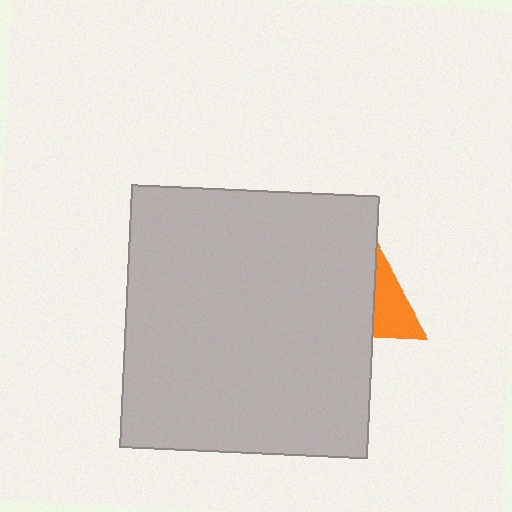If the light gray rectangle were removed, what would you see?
You would see the complete orange triangle.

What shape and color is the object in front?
The object in front is a light gray rectangle.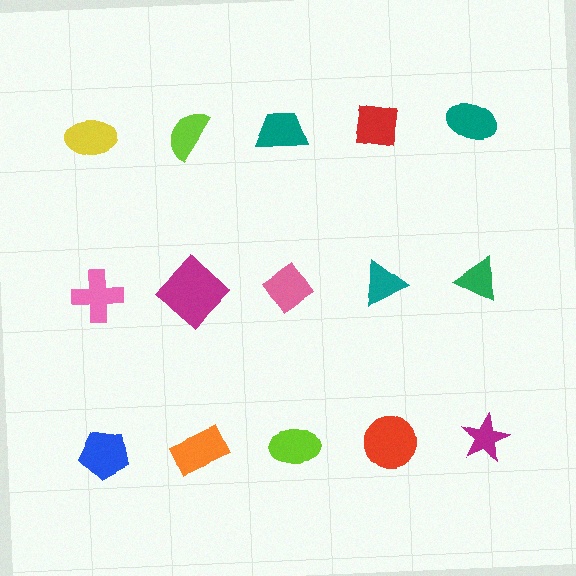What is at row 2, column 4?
A teal triangle.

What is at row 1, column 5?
A teal ellipse.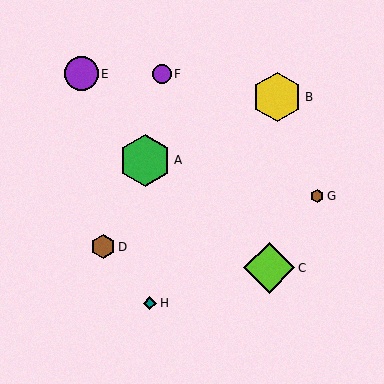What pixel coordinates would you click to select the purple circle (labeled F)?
Click at (162, 74) to select the purple circle F.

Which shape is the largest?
The green hexagon (labeled A) is the largest.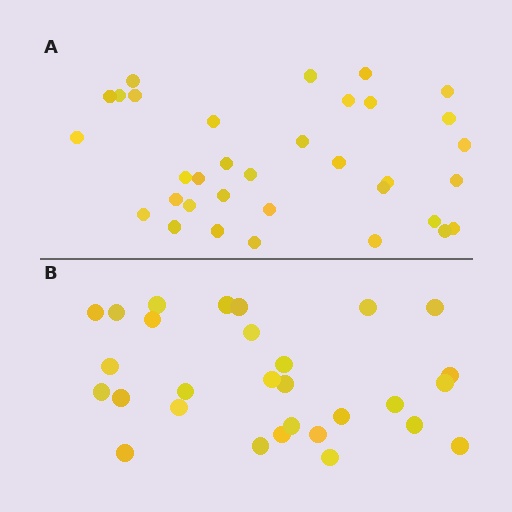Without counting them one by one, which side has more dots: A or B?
Region A (the top region) has more dots.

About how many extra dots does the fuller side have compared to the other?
Region A has about 5 more dots than region B.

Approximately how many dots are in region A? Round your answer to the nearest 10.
About 30 dots. (The exact count is 34, which rounds to 30.)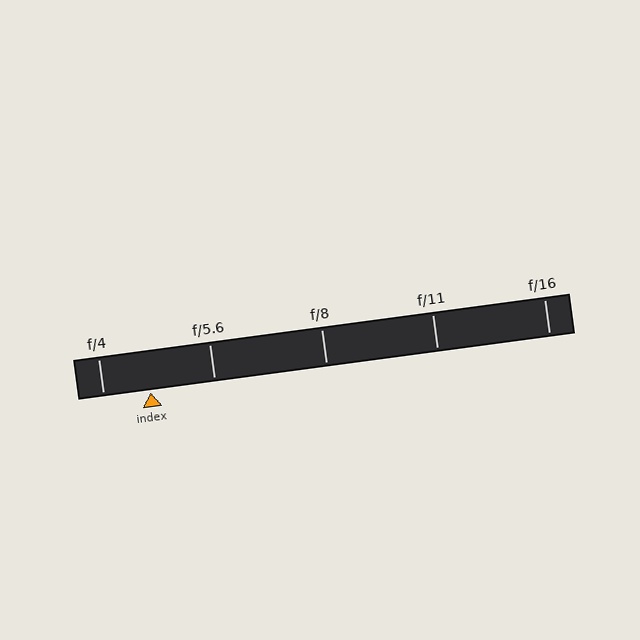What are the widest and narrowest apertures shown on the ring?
The widest aperture shown is f/4 and the narrowest is f/16.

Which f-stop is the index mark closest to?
The index mark is closest to f/4.